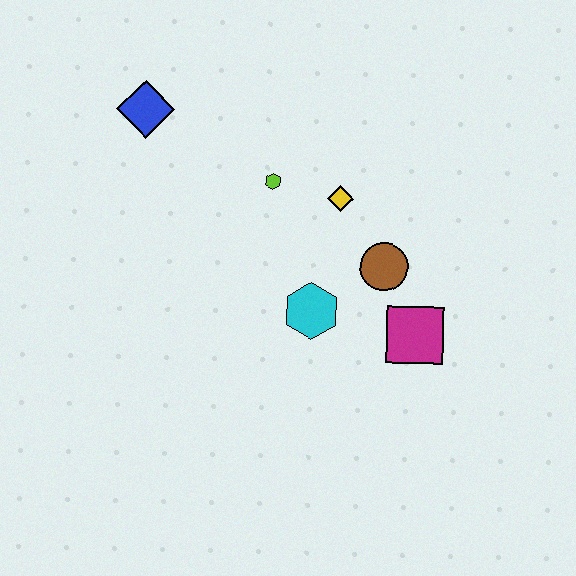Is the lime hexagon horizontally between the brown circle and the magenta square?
No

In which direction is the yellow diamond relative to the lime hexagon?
The yellow diamond is to the right of the lime hexagon.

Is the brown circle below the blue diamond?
Yes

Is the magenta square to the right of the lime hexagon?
Yes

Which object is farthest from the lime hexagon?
The magenta square is farthest from the lime hexagon.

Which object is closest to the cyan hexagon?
The brown circle is closest to the cyan hexagon.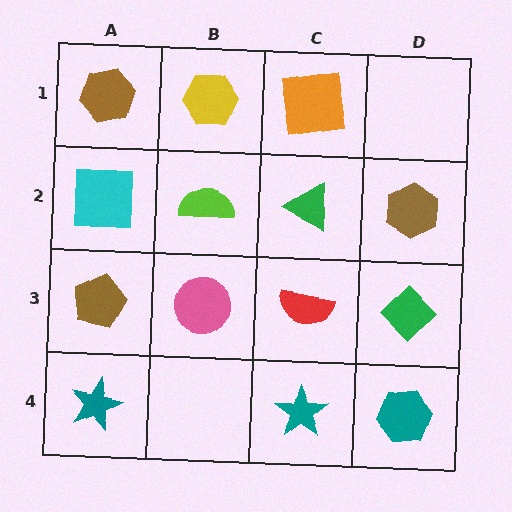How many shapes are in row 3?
4 shapes.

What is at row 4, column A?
A teal star.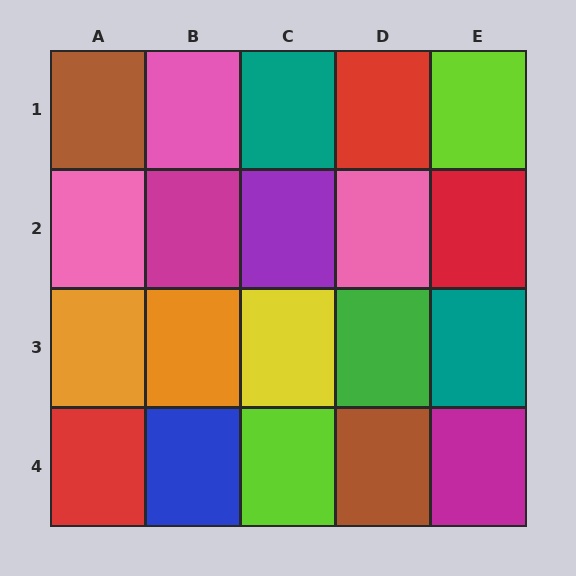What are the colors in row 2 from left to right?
Pink, magenta, purple, pink, red.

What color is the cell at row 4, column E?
Magenta.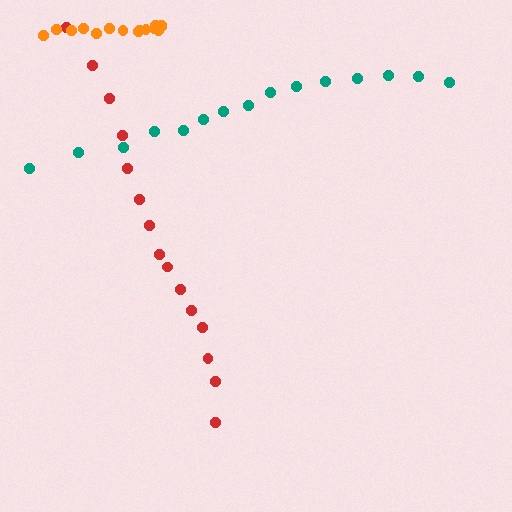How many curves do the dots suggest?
There are 3 distinct paths.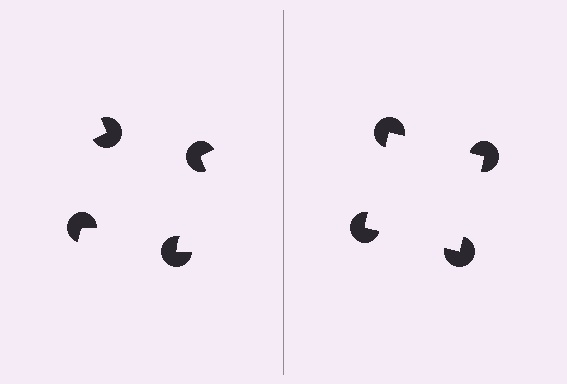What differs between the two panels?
The pac-man discs are positioned identically on both sides; only the wedge orientations differ. On the right they align to a square; on the left they are misaligned.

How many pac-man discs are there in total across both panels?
8 — 4 on each side.